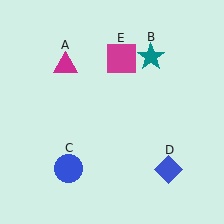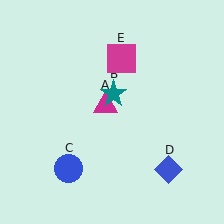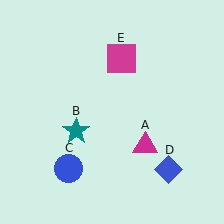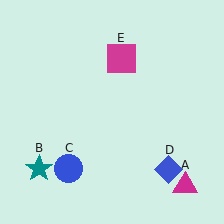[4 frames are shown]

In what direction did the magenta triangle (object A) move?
The magenta triangle (object A) moved down and to the right.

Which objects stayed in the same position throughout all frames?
Blue circle (object C) and blue diamond (object D) and magenta square (object E) remained stationary.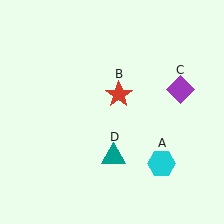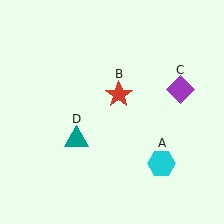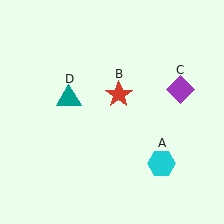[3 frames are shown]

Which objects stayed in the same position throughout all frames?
Cyan hexagon (object A) and red star (object B) and purple diamond (object C) remained stationary.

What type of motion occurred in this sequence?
The teal triangle (object D) rotated clockwise around the center of the scene.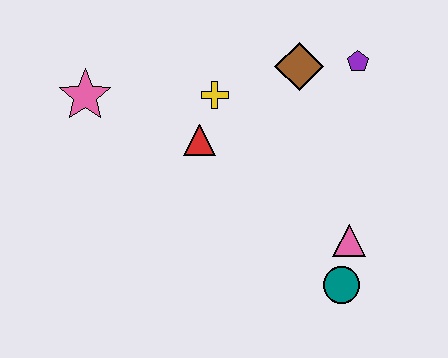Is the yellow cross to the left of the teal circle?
Yes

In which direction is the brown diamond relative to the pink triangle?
The brown diamond is above the pink triangle.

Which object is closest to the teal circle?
The pink triangle is closest to the teal circle.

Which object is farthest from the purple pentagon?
The pink star is farthest from the purple pentagon.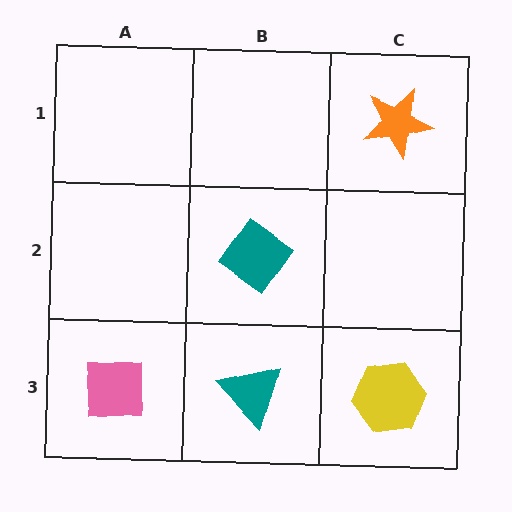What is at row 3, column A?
A pink square.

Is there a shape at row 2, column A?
No, that cell is empty.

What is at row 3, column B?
A teal triangle.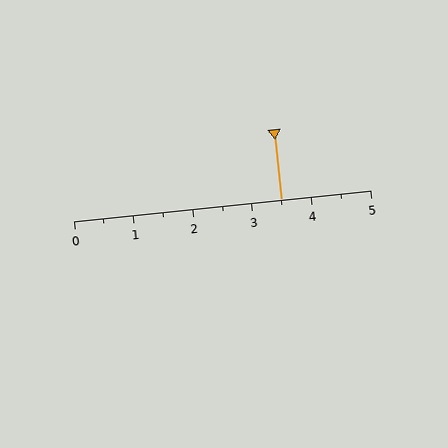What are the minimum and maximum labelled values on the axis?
The axis runs from 0 to 5.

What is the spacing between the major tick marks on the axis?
The major ticks are spaced 1 apart.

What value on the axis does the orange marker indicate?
The marker indicates approximately 3.5.